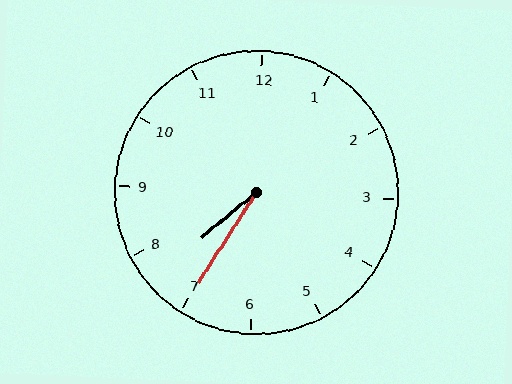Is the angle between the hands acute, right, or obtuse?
It is acute.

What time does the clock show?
7:35.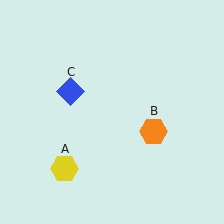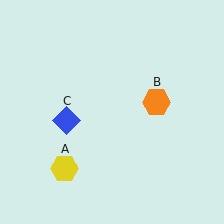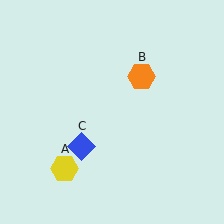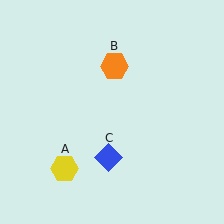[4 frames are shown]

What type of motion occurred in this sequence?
The orange hexagon (object B), blue diamond (object C) rotated counterclockwise around the center of the scene.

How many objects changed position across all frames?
2 objects changed position: orange hexagon (object B), blue diamond (object C).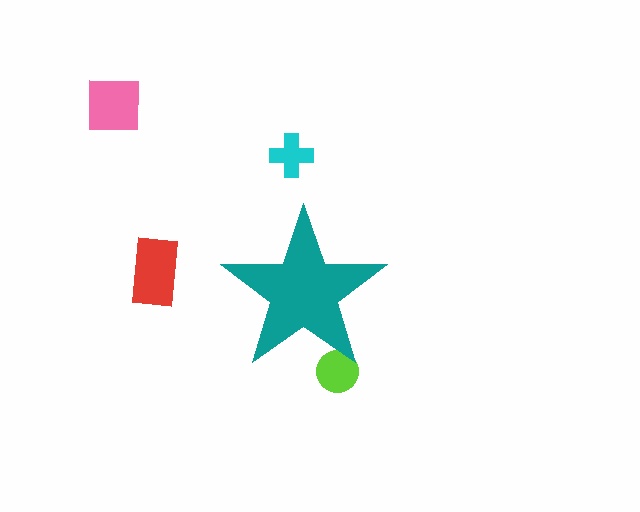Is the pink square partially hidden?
No, the pink square is fully visible.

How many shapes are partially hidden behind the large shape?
1 shape is partially hidden.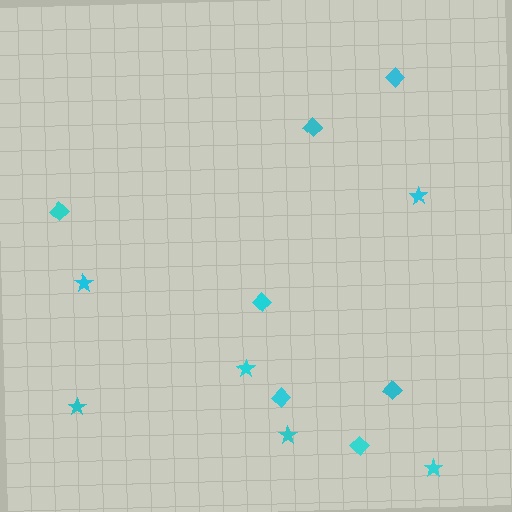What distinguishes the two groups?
There are 2 groups: one group of diamonds (7) and one group of stars (6).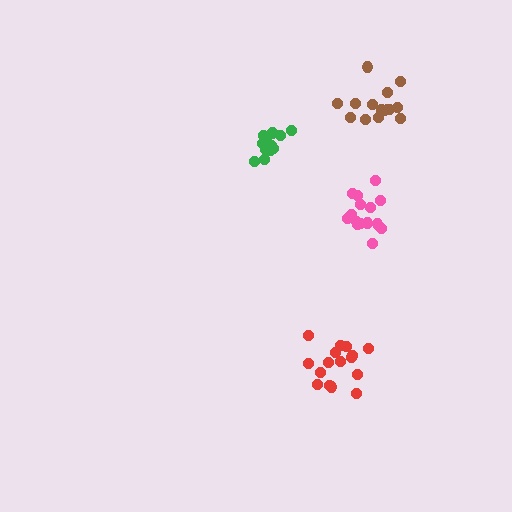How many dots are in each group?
Group 1: 15 dots, Group 2: 16 dots, Group 3: 16 dots, Group 4: 14 dots (61 total).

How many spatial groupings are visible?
There are 4 spatial groupings.